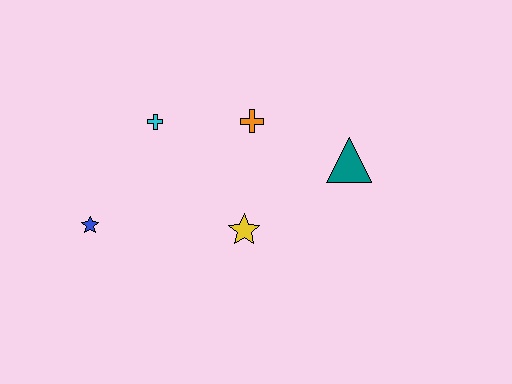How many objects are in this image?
There are 5 objects.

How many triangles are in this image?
There is 1 triangle.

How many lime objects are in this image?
There are no lime objects.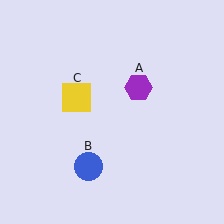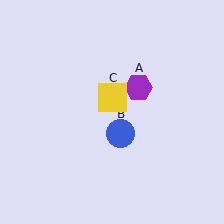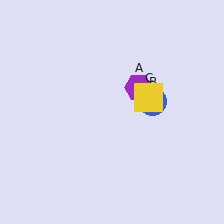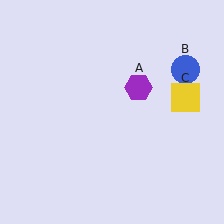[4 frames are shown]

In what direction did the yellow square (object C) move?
The yellow square (object C) moved right.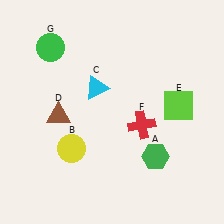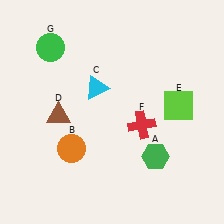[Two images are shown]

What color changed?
The circle (B) changed from yellow in Image 1 to orange in Image 2.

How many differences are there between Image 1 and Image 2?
There is 1 difference between the two images.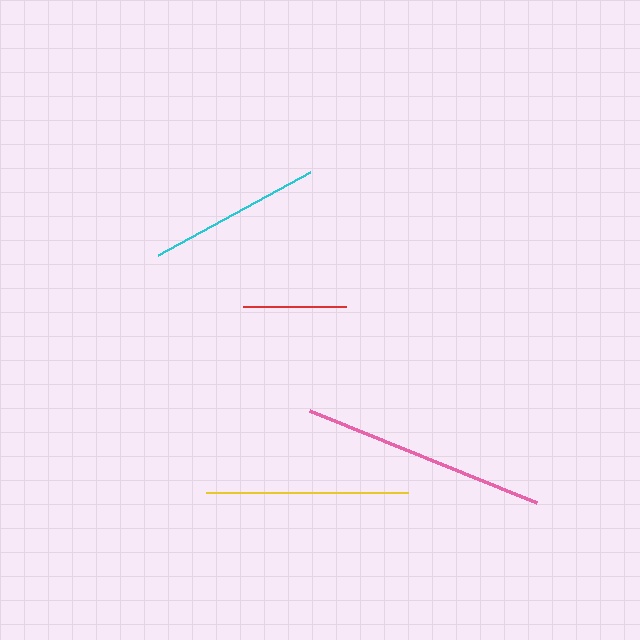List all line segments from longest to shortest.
From longest to shortest: pink, yellow, cyan, red.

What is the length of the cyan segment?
The cyan segment is approximately 174 pixels long.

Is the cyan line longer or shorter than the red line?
The cyan line is longer than the red line.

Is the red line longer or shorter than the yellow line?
The yellow line is longer than the red line.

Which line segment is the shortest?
The red line is the shortest at approximately 102 pixels.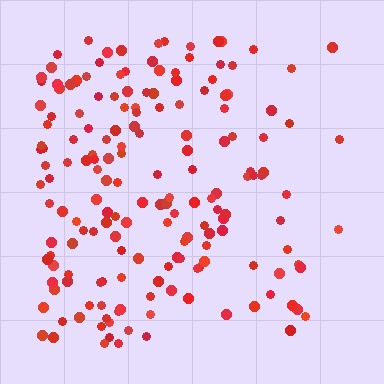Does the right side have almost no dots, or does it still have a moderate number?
Still a moderate number, just noticeably fewer than the left.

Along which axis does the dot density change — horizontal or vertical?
Horizontal.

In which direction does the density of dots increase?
From right to left, with the left side densest.